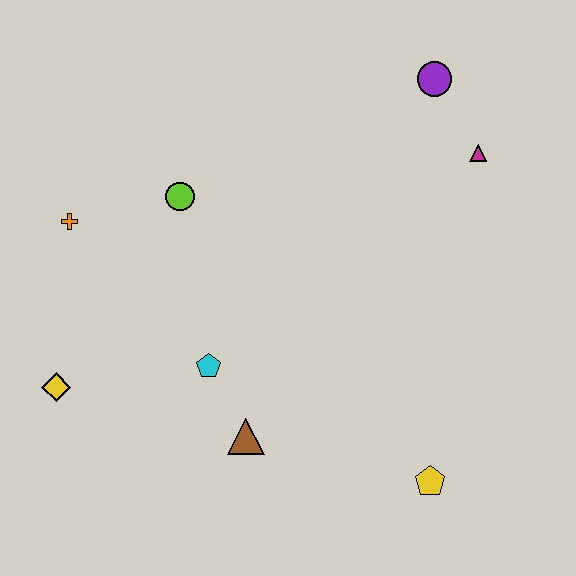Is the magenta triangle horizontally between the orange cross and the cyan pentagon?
No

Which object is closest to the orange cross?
The lime circle is closest to the orange cross.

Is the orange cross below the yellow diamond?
No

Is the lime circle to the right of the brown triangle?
No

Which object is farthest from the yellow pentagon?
The orange cross is farthest from the yellow pentagon.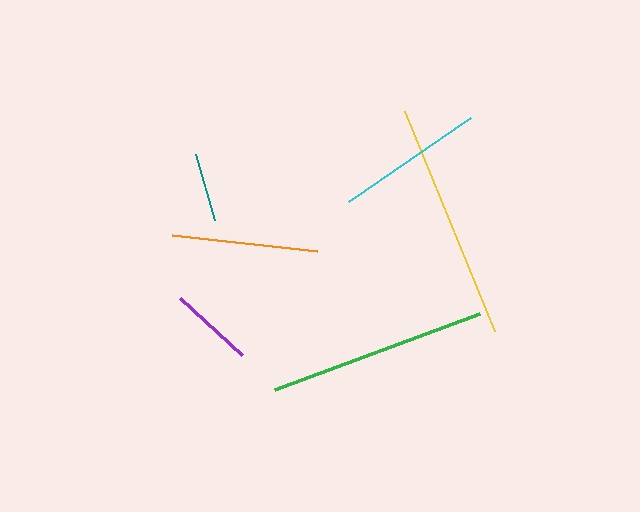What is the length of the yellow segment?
The yellow segment is approximately 238 pixels long.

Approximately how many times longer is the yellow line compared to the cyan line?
The yellow line is approximately 1.6 times the length of the cyan line.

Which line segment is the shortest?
The teal line is the shortest at approximately 69 pixels.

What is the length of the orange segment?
The orange segment is approximately 146 pixels long.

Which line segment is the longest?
The yellow line is the longest at approximately 238 pixels.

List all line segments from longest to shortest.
From longest to shortest: yellow, green, cyan, orange, purple, teal.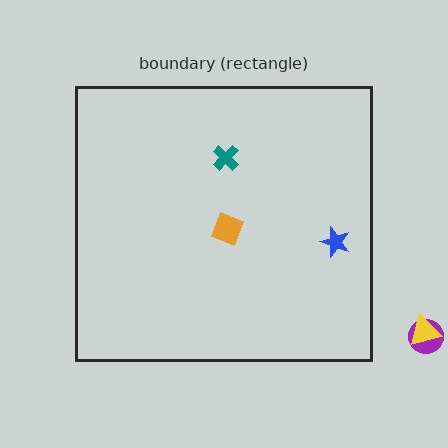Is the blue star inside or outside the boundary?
Inside.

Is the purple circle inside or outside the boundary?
Outside.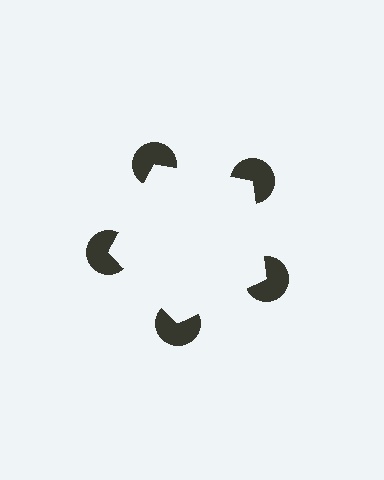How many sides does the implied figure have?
5 sides.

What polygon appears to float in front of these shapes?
An illusory pentagon — its edges are inferred from the aligned wedge cuts in the pac-man discs, not physically drawn.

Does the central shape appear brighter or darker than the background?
It typically appears slightly brighter than the background, even though no actual brightness change is drawn.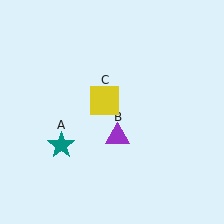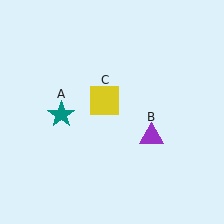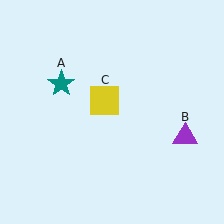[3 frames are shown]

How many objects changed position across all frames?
2 objects changed position: teal star (object A), purple triangle (object B).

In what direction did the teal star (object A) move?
The teal star (object A) moved up.